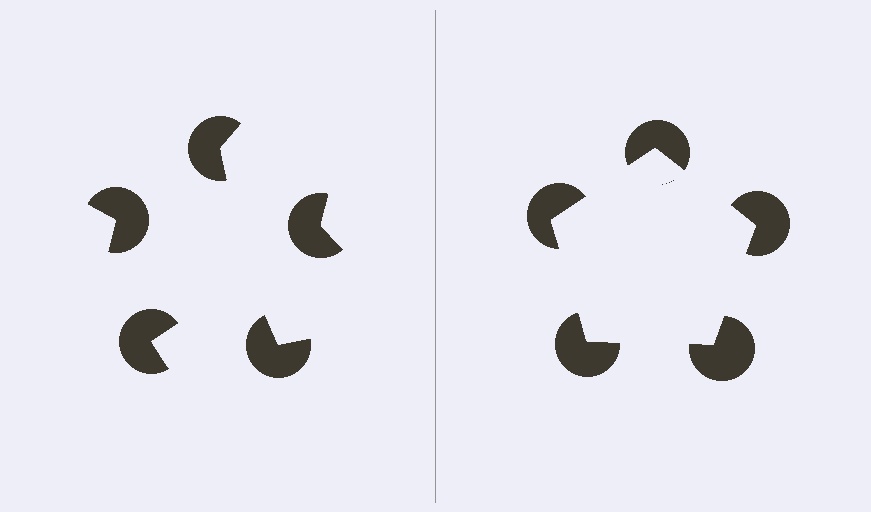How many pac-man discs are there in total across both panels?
10 — 5 on each side.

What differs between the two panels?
The pac-man discs are positioned identically on both sides; only the wedge orientations differ. On the right they align to a pentagon; on the left they are misaligned.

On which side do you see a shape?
An illusory pentagon appears on the right side. On the left side the wedge cuts are rotated, so no coherent shape forms.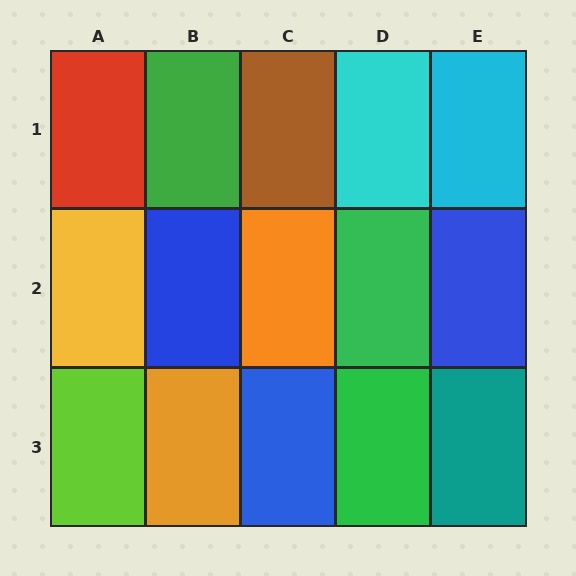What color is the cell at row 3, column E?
Teal.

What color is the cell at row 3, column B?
Orange.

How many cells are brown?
1 cell is brown.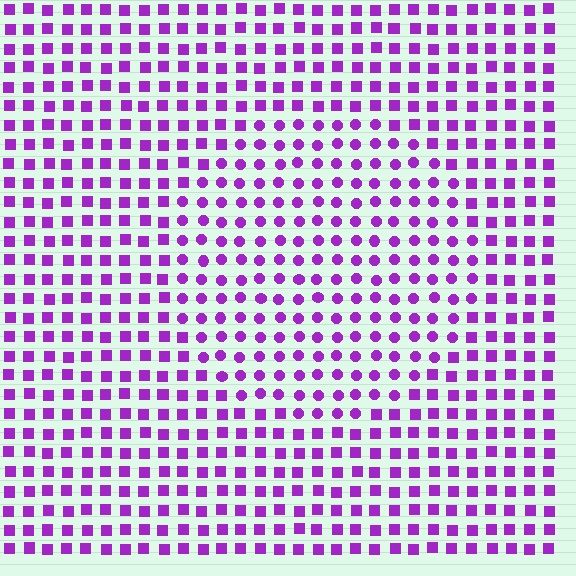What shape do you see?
I see a circle.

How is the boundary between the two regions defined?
The boundary is defined by a change in element shape: circles inside vs. squares outside. All elements share the same color and spacing.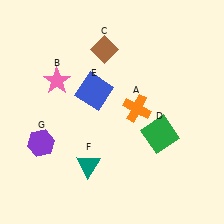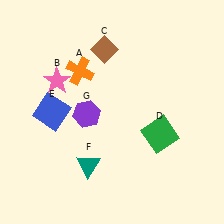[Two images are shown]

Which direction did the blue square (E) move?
The blue square (E) moved left.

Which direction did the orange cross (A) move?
The orange cross (A) moved left.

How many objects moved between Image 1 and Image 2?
3 objects moved between the two images.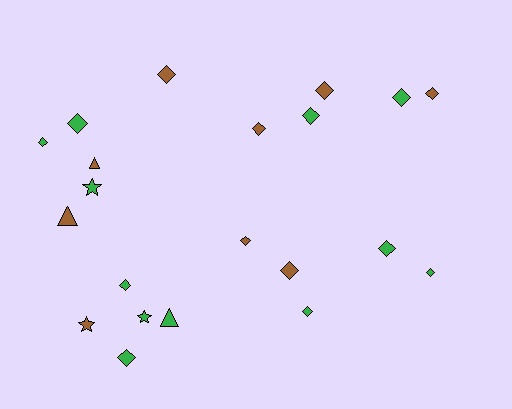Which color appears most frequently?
Green, with 12 objects.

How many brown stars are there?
There is 1 brown star.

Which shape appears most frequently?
Diamond, with 15 objects.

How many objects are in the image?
There are 21 objects.